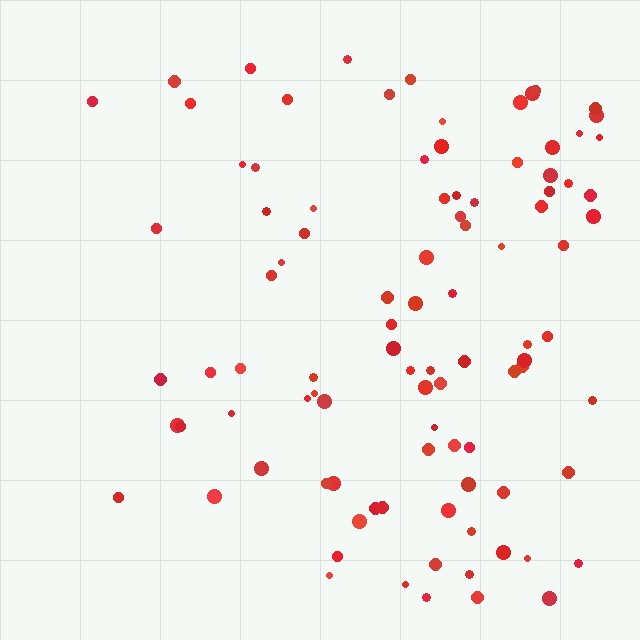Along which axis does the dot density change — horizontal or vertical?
Horizontal.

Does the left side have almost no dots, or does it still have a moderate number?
Still a moderate number, just noticeably fewer than the right.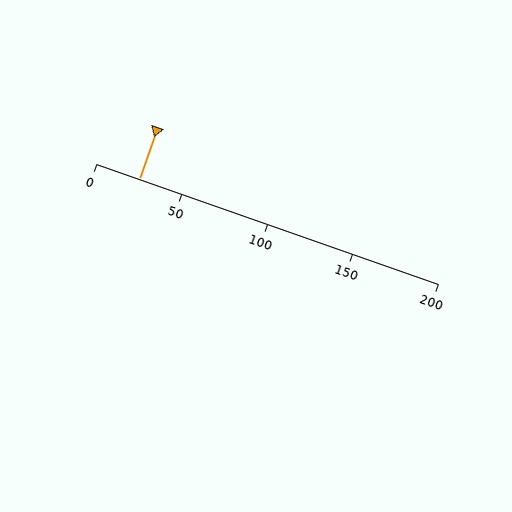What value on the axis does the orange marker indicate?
The marker indicates approximately 25.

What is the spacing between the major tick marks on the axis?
The major ticks are spaced 50 apart.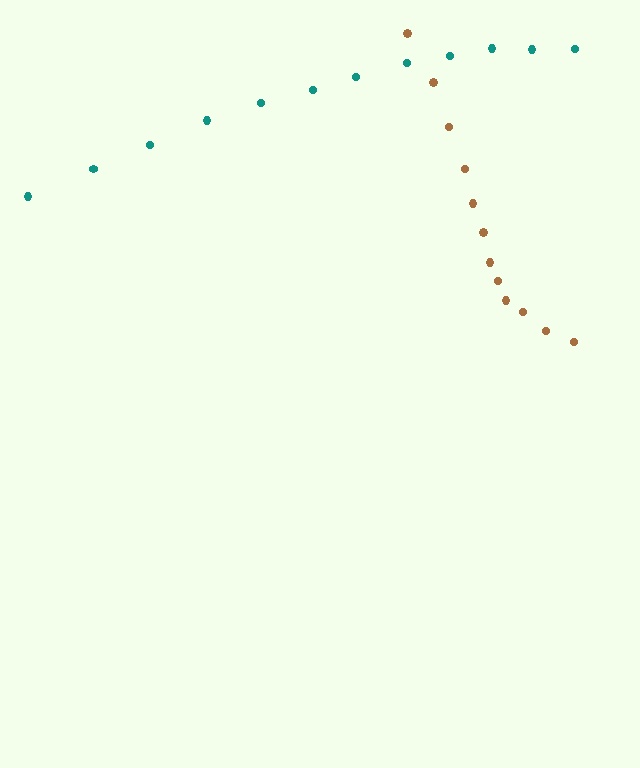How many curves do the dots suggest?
There are 2 distinct paths.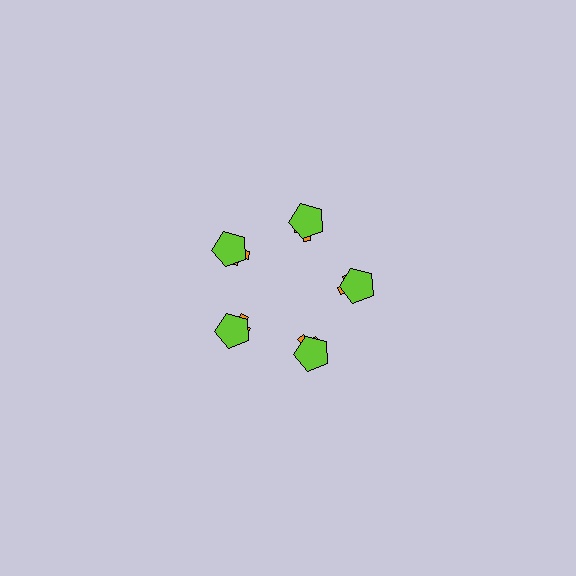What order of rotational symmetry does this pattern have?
This pattern has 5-fold rotational symmetry.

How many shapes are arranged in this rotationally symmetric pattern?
There are 10 shapes, arranged in 5 groups of 2.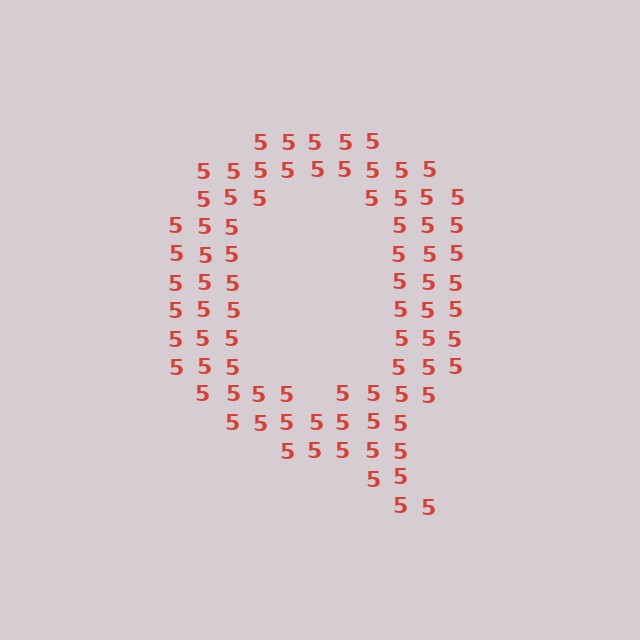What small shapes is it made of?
It is made of small digit 5's.